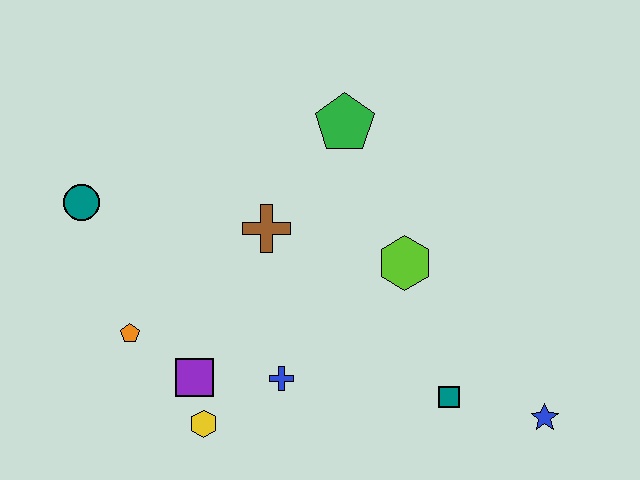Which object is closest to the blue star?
The teal square is closest to the blue star.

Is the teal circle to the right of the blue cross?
No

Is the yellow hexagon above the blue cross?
No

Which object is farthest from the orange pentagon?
The blue star is farthest from the orange pentagon.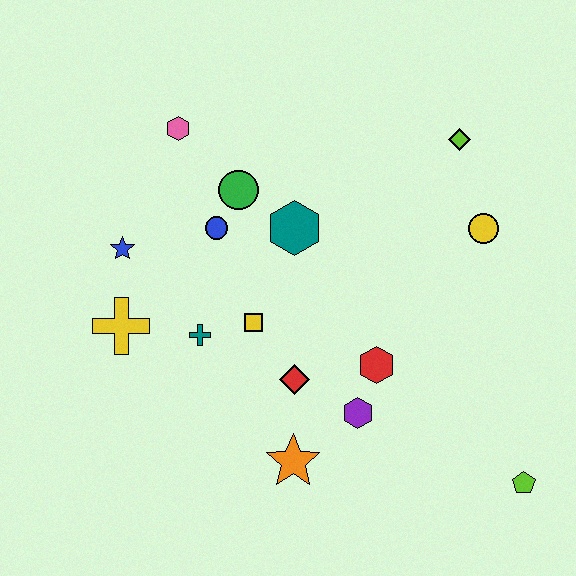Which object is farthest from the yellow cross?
The lime pentagon is farthest from the yellow cross.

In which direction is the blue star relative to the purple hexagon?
The blue star is to the left of the purple hexagon.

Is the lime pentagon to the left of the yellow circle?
No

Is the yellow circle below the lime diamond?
Yes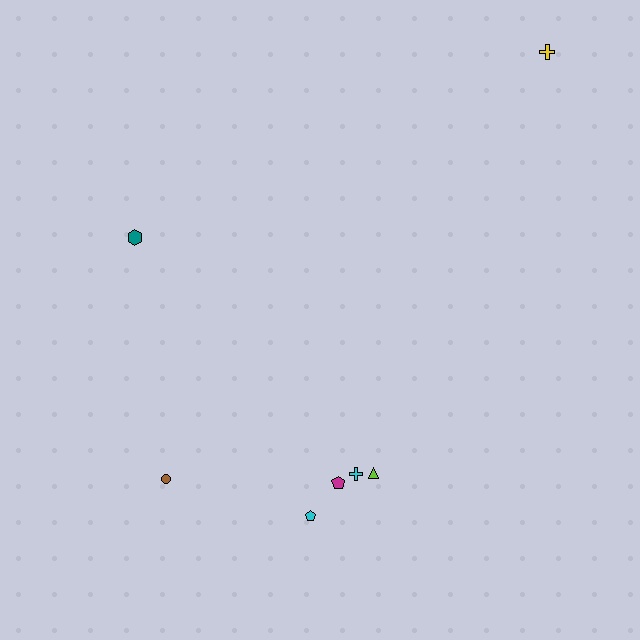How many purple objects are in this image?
There are no purple objects.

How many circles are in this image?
There is 1 circle.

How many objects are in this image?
There are 7 objects.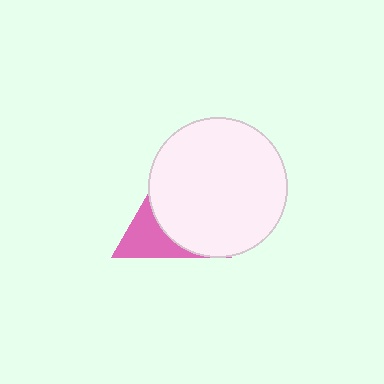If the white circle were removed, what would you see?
You would see the complete pink triangle.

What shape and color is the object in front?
The object in front is a white circle.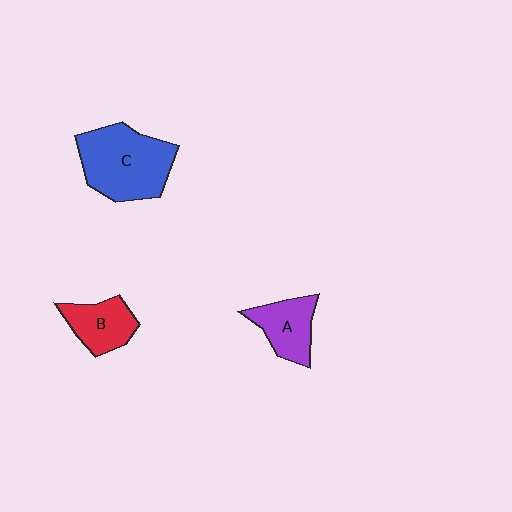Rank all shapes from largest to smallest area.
From largest to smallest: C (blue), A (purple), B (red).